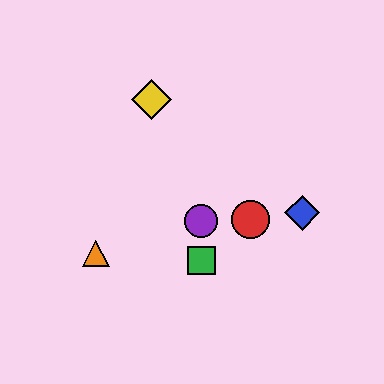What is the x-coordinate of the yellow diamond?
The yellow diamond is at x≈152.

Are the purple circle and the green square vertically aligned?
Yes, both are at x≈201.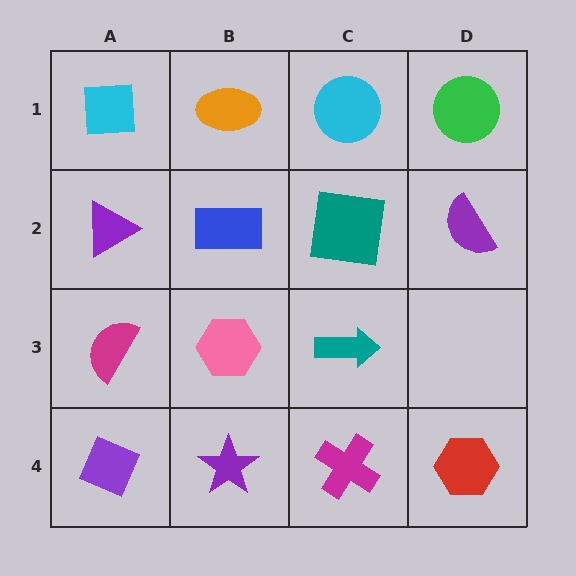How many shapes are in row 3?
3 shapes.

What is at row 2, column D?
A purple semicircle.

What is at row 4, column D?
A red hexagon.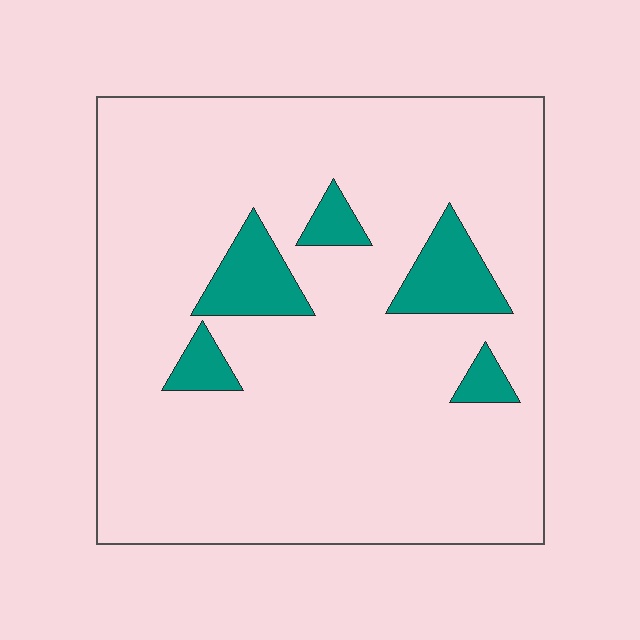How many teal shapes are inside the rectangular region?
5.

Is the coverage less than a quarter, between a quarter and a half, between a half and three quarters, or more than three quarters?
Less than a quarter.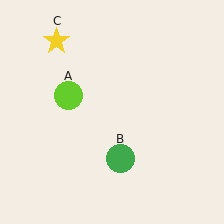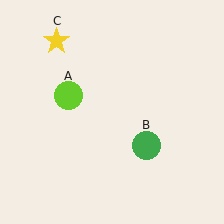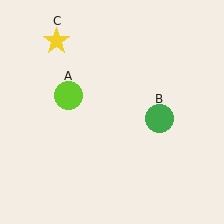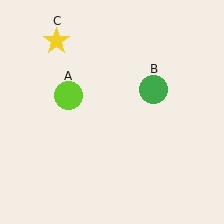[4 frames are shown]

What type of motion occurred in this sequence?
The green circle (object B) rotated counterclockwise around the center of the scene.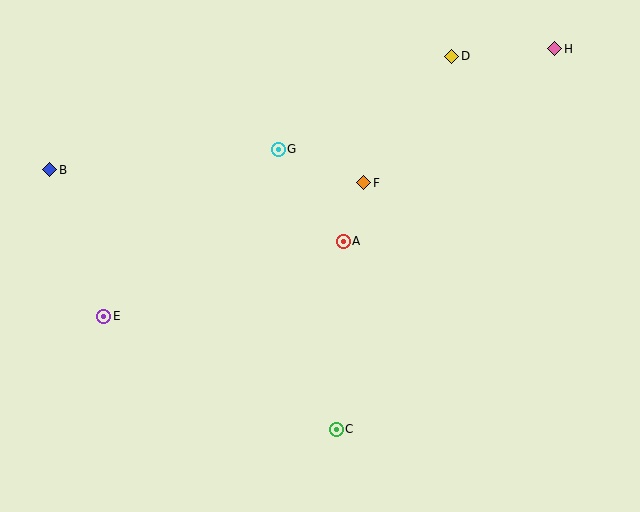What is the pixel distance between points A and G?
The distance between A and G is 113 pixels.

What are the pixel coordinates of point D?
Point D is at (452, 56).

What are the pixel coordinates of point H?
Point H is at (555, 49).